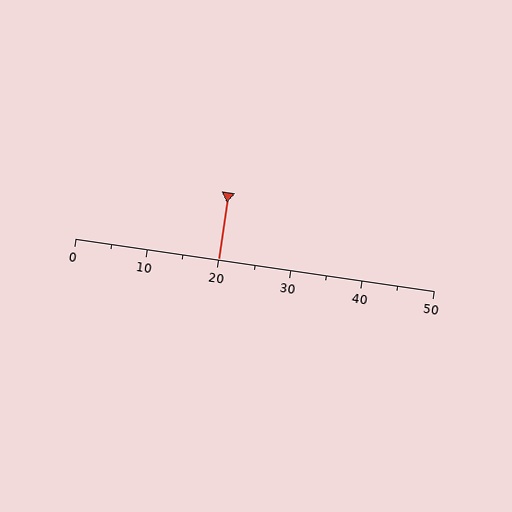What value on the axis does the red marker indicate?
The marker indicates approximately 20.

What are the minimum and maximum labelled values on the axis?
The axis runs from 0 to 50.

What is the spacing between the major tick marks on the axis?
The major ticks are spaced 10 apart.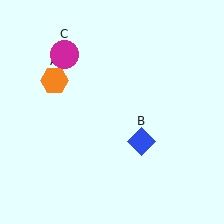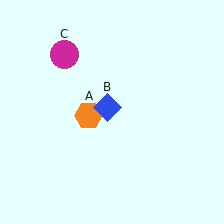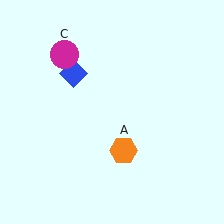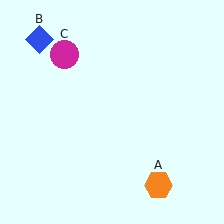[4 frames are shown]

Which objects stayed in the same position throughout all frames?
Magenta circle (object C) remained stationary.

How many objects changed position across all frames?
2 objects changed position: orange hexagon (object A), blue diamond (object B).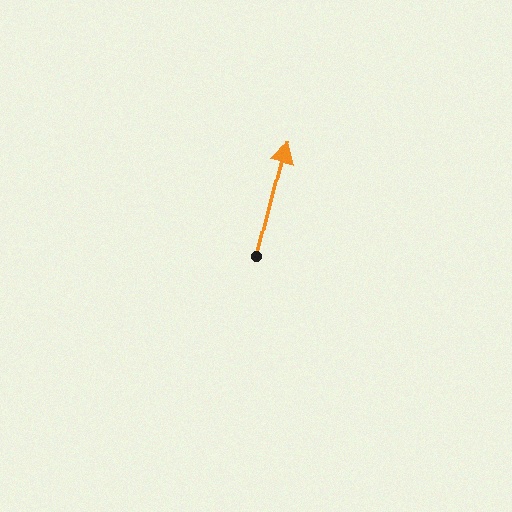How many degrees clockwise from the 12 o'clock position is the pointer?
Approximately 14 degrees.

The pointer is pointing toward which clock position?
Roughly 12 o'clock.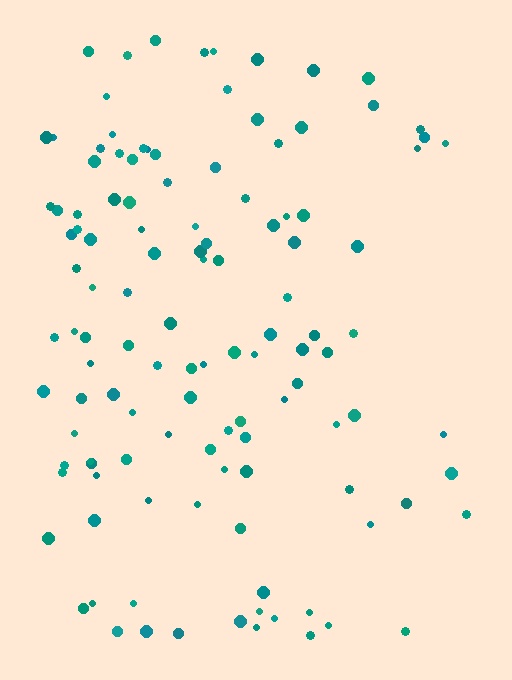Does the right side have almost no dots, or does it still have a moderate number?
Still a moderate number, just noticeably fewer than the left.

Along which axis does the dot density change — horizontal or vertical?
Horizontal.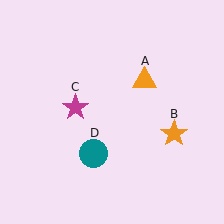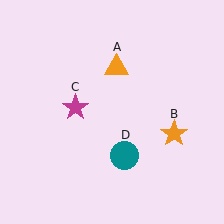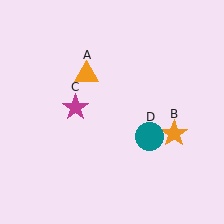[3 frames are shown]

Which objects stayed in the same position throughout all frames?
Orange star (object B) and magenta star (object C) remained stationary.